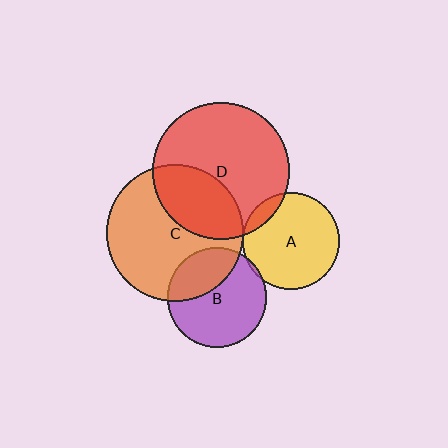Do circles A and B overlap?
Yes.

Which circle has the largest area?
Circle D (red).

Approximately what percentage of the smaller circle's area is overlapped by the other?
Approximately 5%.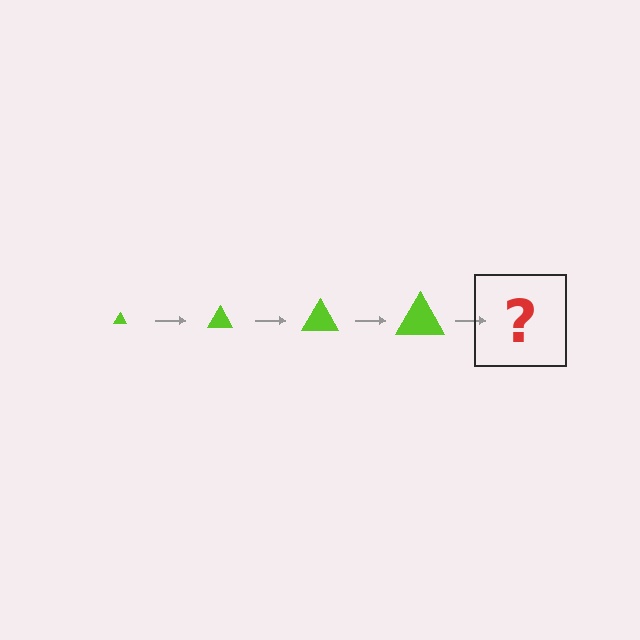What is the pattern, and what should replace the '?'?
The pattern is that the triangle gets progressively larger each step. The '?' should be a lime triangle, larger than the previous one.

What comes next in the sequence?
The next element should be a lime triangle, larger than the previous one.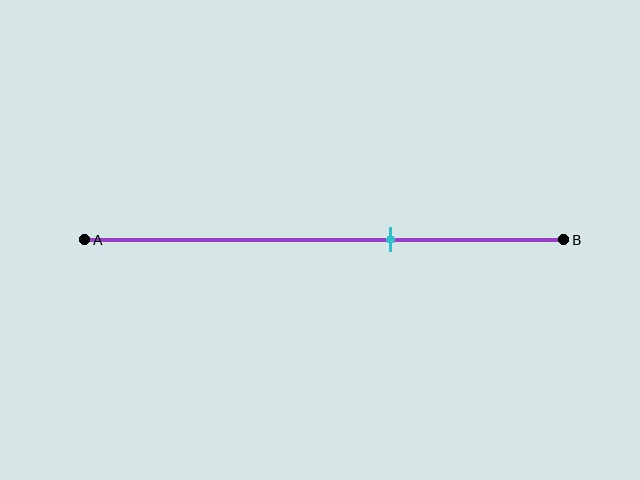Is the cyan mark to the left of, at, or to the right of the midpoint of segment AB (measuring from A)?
The cyan mark is to the right of the midpoint of segment AB.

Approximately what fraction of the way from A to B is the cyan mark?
The cyan mark is approximately 65% of the way from A to B.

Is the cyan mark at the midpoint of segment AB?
No, the mark is at about 65% from A, not at the 50% midpoint.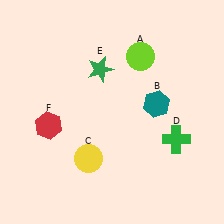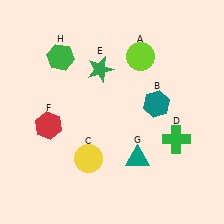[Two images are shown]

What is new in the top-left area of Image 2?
A green hexagon (H) was added in the top-left area of Image 2.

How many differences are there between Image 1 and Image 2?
There are 2 differences between the two images.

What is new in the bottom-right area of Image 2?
A teal triangle (G) was added in the bottom-right area of Image 2.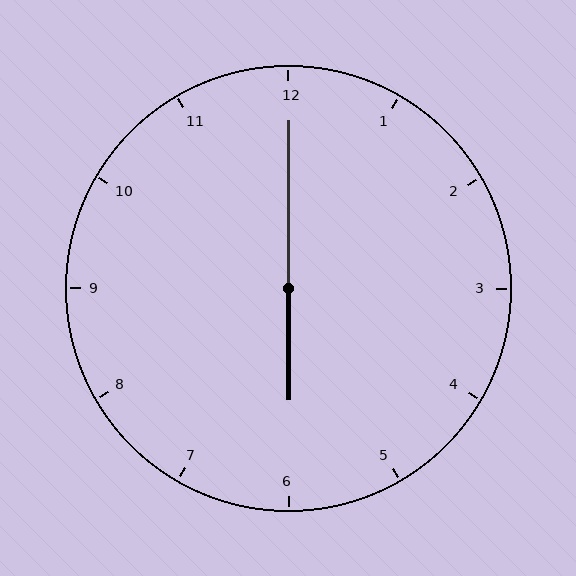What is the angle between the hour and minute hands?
Approximately 180 degrees.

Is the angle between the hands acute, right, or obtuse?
It is obtuse.